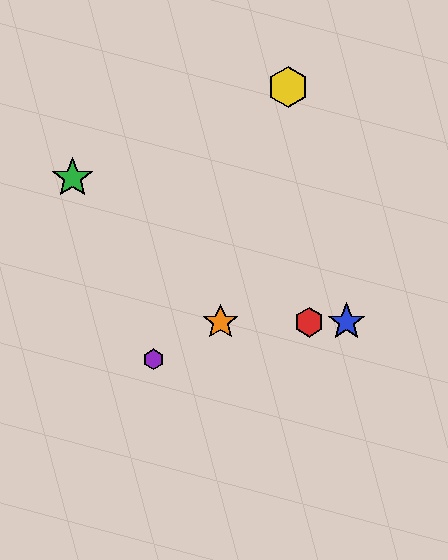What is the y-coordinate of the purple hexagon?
The purple hexagon is at y≈359.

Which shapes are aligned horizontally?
The red hexagon, the blue star, the orange star are aligned horizontally.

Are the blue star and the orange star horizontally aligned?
Yes, both are at y≈322.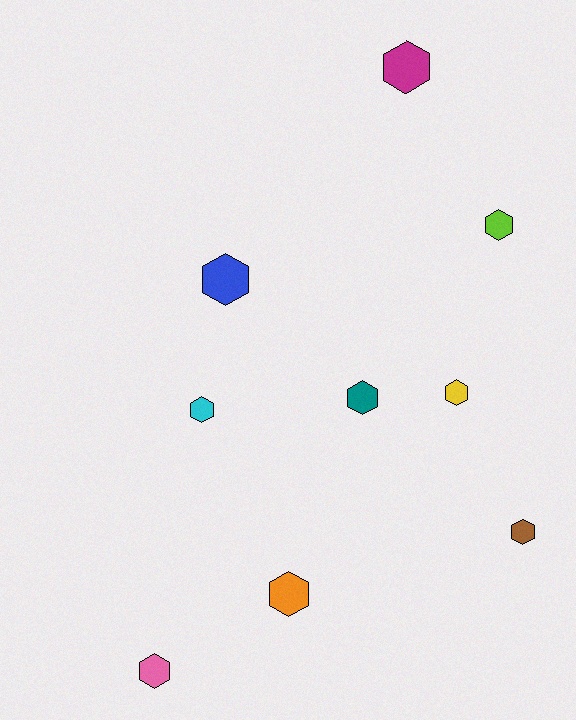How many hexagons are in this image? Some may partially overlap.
There are 9 hexagons.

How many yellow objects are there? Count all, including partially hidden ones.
There is 1 yellow object.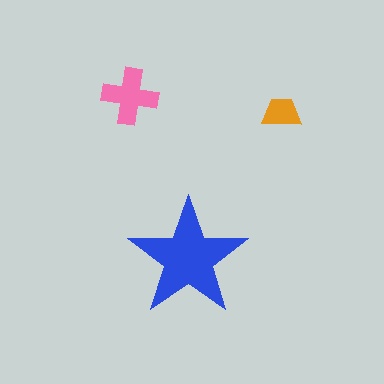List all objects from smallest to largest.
The orange trapezoid, the pink cross, the blue star.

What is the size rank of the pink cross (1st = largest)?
2nd.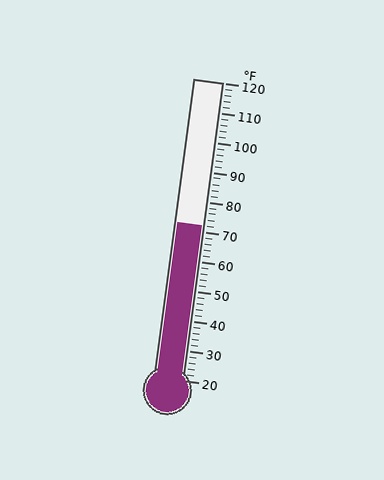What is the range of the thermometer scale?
The thermometer scale ranges from 20°F to 120°F.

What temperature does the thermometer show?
The thermometer shows approximately 72°F.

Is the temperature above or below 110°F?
The temperature is below 110°F.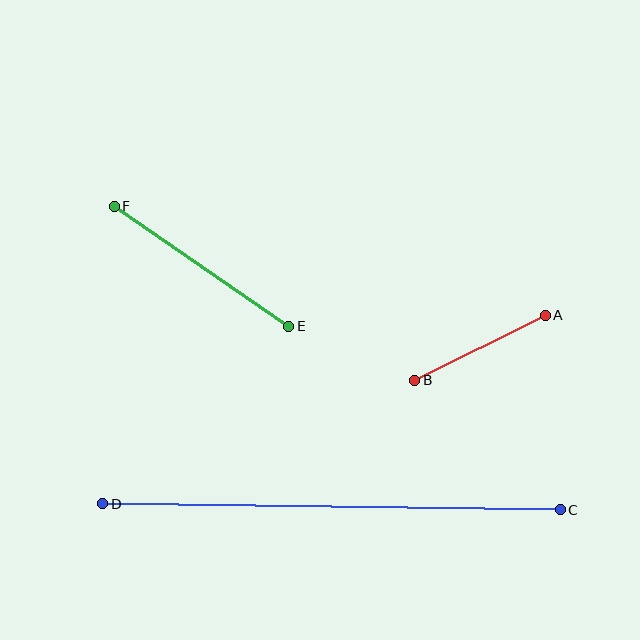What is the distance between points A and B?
The distance is approximately 146 pixels.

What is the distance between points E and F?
The distance is approximately 212 pixels.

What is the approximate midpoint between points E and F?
The midpoint is at approximately (202, 266) pixels.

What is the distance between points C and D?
The distance is approximately 458 pixels.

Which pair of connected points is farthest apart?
Points C and D are farthest apart.